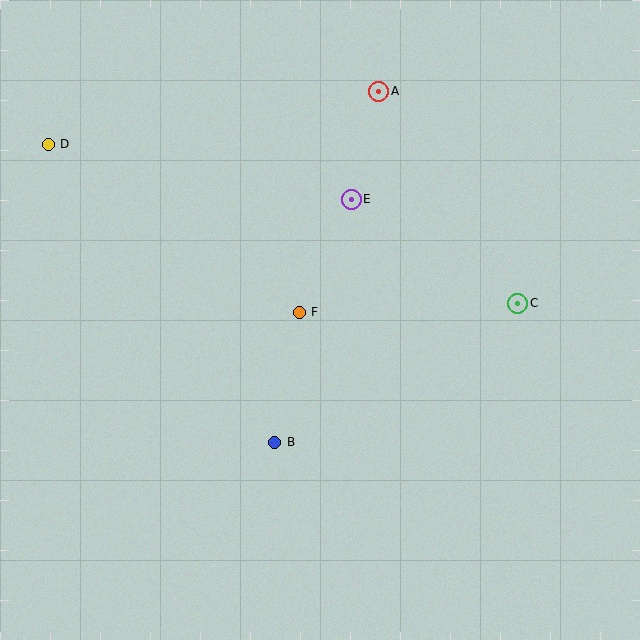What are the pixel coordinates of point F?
Point F is at (299, 312).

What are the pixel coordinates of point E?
Point E is at (351, 199).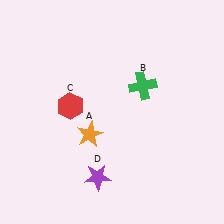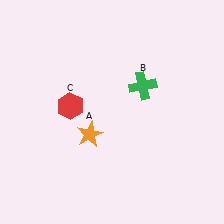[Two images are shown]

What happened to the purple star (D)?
The purple star (D) was removed in Image 2. It was in the bottom-left area of Image 1.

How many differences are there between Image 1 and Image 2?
There is 1 difference between the two images.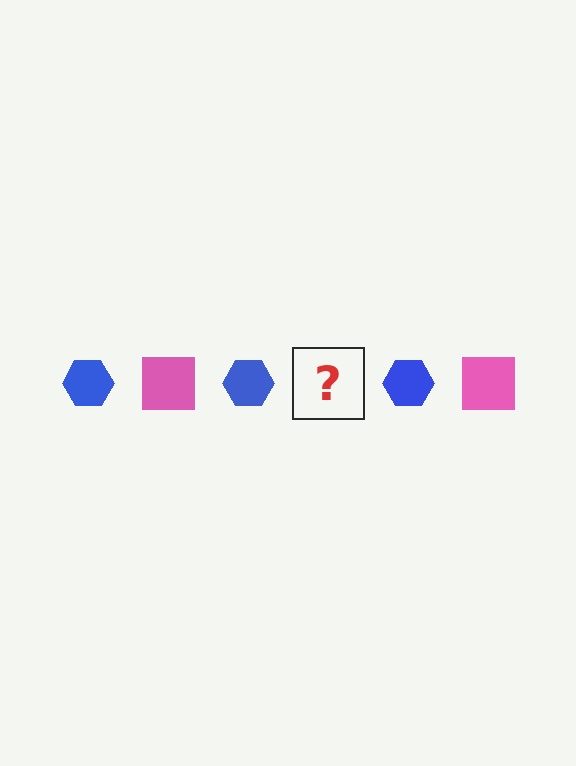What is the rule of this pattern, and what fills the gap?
The rule is that the pattern alternates between blue hexagon and pink square. The gap should be filled with a pink square.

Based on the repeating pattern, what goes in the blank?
The blank should be a pink square.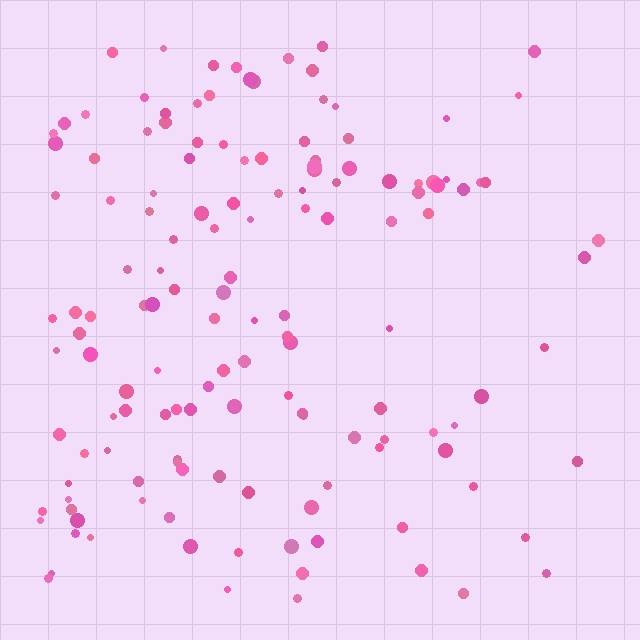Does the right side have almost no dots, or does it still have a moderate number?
Still a moderate number, just noticeably fewer than the left.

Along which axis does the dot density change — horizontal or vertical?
Horizontal.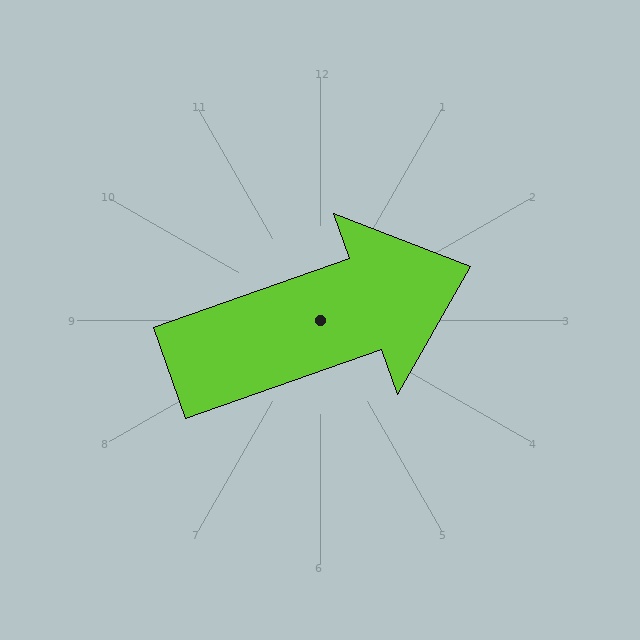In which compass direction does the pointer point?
East.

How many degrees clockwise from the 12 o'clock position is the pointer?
Approximately 71 degrees.